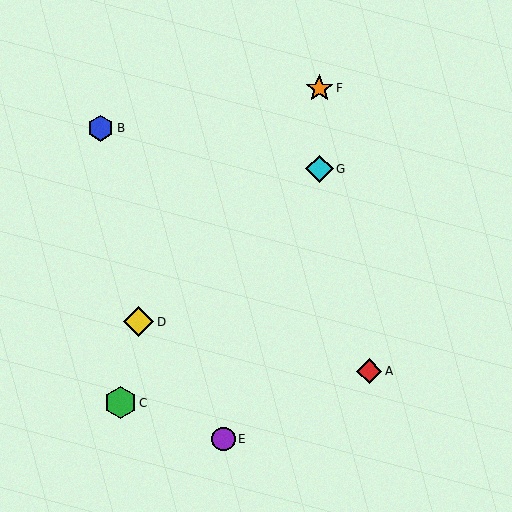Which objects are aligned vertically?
Objects F, G are aligned vertically.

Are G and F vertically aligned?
Yes, both are at x≈319.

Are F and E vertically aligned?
No, F is at x≈319 and E is at x≈223.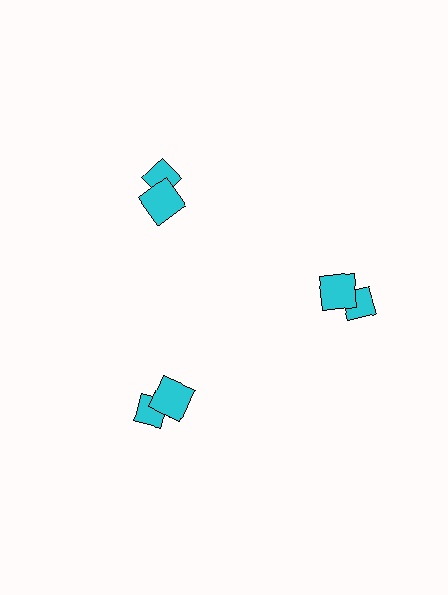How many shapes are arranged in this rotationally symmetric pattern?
There are 6 shapes, arranged in 3 groups of 2.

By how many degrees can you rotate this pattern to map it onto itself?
The pattern maps onto itself every 120 degrees of rotation.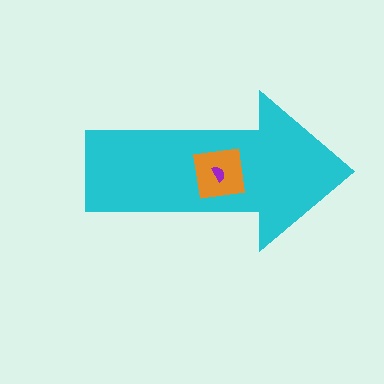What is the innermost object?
The purple semicircle.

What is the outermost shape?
The cyan arrow.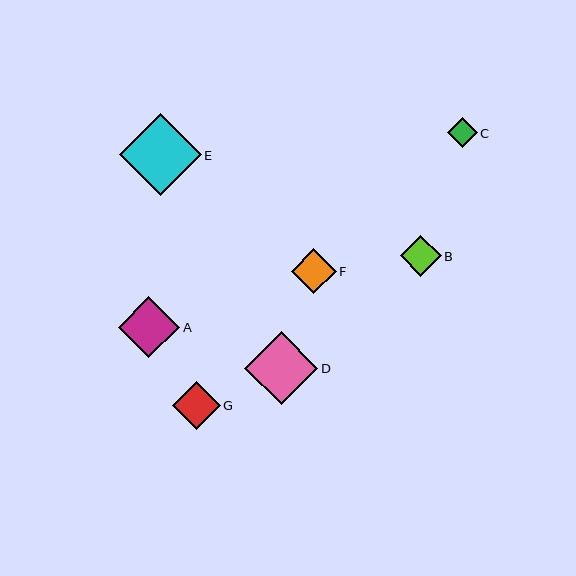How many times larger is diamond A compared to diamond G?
Diamond A is approximately 1.3 times the size of diamond G.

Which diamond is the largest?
Diamond E is the largest with a size of approximately 82 pixels.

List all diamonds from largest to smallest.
From largest to smallest: E, D, A, G, F, B, C.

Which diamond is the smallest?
Diamond C is the smallest with a size of approximately 30 pixels.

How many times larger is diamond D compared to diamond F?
Diamond D is approximately 1.6 times the size of diamond F.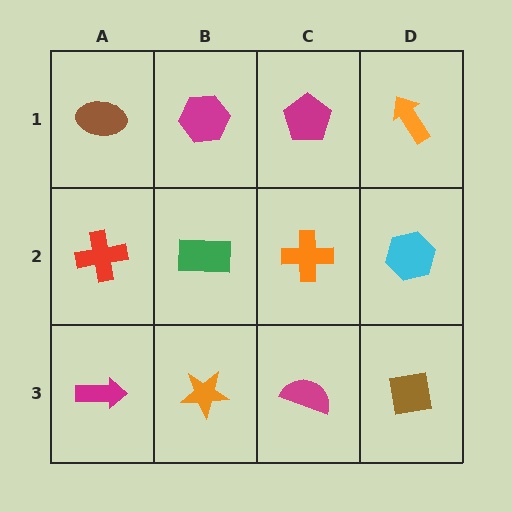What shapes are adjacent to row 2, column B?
A magenta hexagon (row 1, column B), an orange star (row 3, column B), a red cross (row 2, column A), an orange cross (row 2, column C).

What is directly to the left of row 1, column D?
A magenta pentagon.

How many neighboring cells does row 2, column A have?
3.